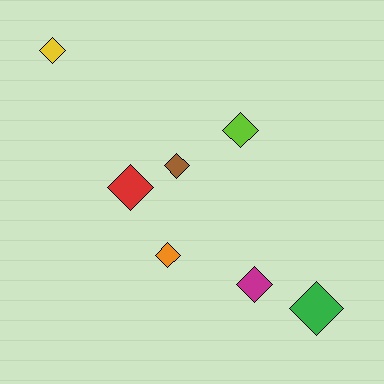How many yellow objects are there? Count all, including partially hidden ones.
There is 1 yellow object.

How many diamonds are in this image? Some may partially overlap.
There are 7 diamonds.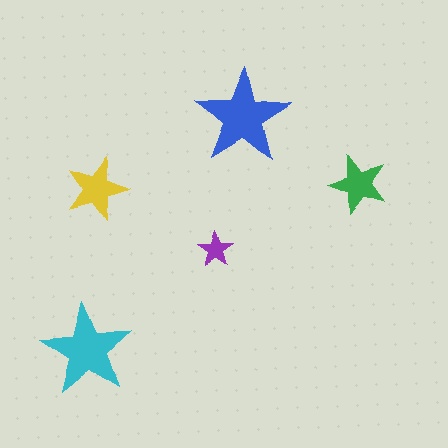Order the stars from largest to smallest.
the blue one, the cyan one, the yellow one, the green one, the purple one.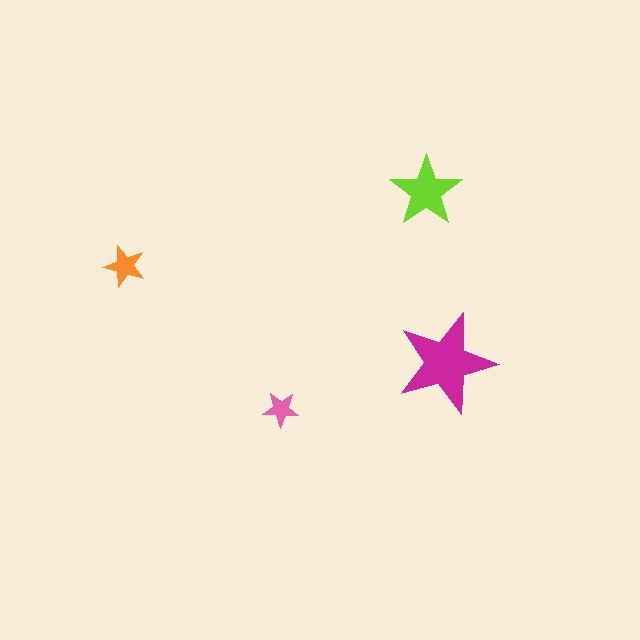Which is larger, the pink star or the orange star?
The orange one.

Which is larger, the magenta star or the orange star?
The magenta one.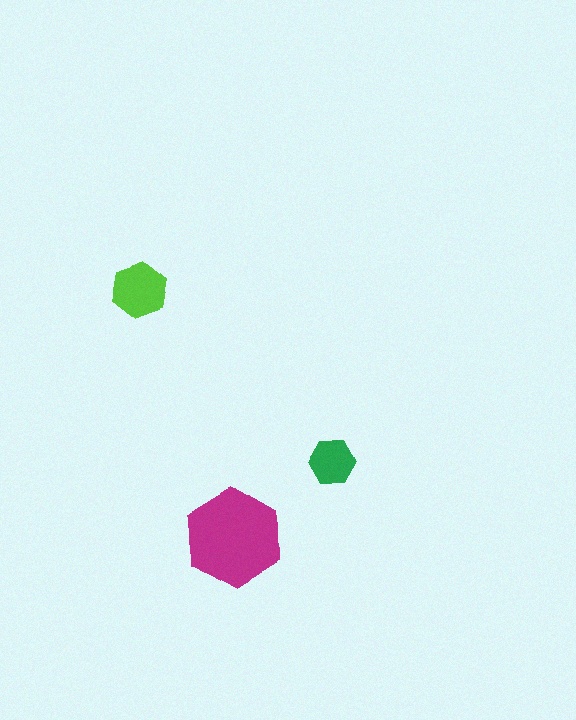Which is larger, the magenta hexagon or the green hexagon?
The magenta one.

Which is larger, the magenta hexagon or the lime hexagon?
The magenta one.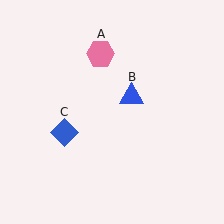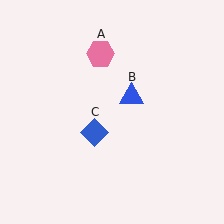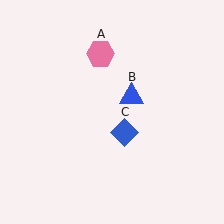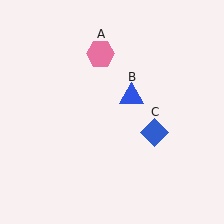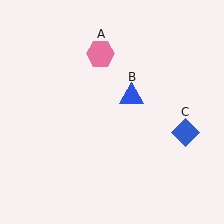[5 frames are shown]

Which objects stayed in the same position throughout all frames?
Pink hexagon (object A) and blue triangle (object B) remained stationary.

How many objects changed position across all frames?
1 object changed position: blue diamond (object C).